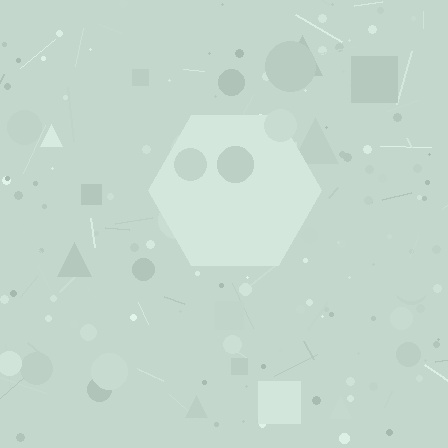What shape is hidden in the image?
A hexagon is hidden in the image.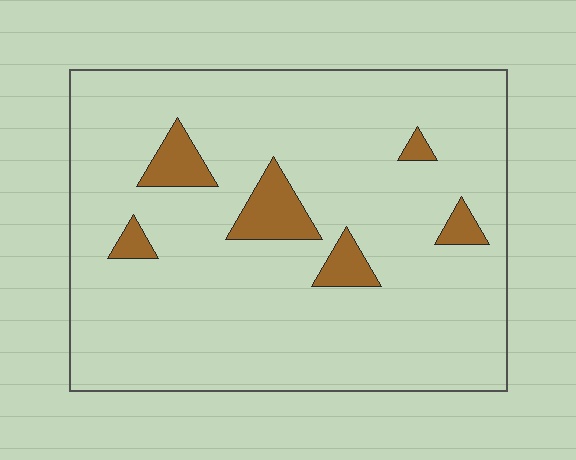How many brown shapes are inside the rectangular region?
6.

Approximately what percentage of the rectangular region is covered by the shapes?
Approximately 10%.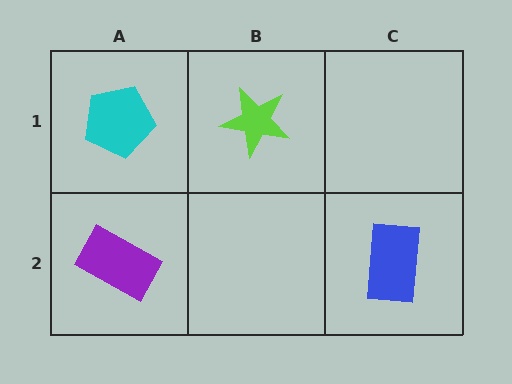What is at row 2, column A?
A purple rectangle.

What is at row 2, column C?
A blue rectangle.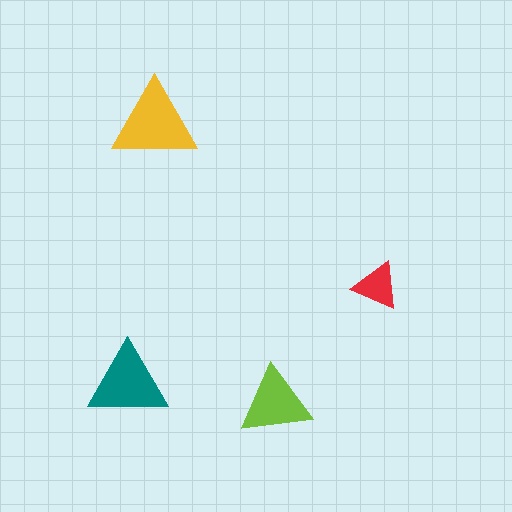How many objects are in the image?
There are 4 objects in the image.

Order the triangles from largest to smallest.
the yellow one, the teal one, the lime one, the red one.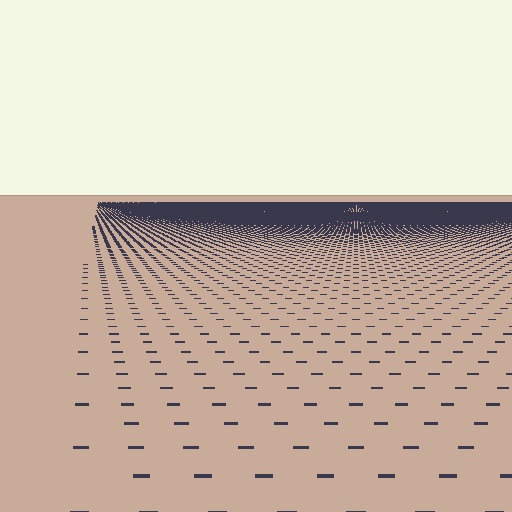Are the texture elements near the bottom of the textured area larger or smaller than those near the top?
Larger. Near the bottom, elements are closer to the viewer and appear at a bigger on-screen size.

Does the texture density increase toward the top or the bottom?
Density increases toward the top.